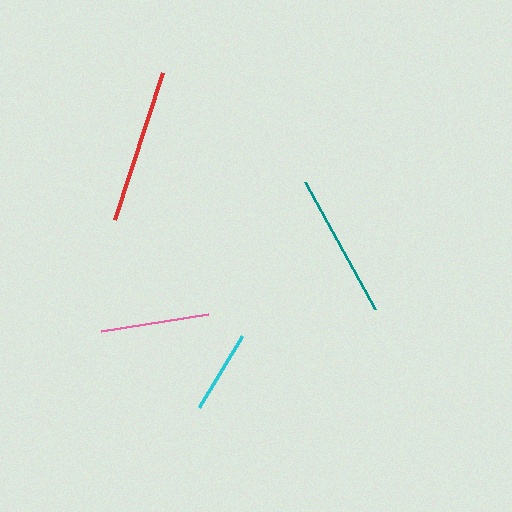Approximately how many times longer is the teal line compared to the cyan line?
The teal line is approximately 1.7 times the length of the cyan line.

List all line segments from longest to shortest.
From longest to shortest: red, teal, pink, cyan.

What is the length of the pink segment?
The pink segment is approximately 109 pixels long.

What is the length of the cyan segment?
The cyan segment is approximately 83 pixels long.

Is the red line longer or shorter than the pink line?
The red line is longer than the pink line.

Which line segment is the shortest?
The cyan line is the shortest at approximately 83 pixels.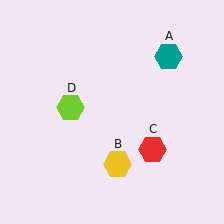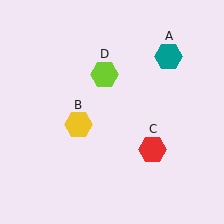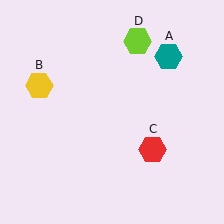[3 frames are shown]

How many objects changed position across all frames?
2 objects changed position: yellow hexagon (object B), lime hexagon (object D).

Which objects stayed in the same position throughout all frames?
Teal hexagon (object A) and red hexagon (object C) remained stationary.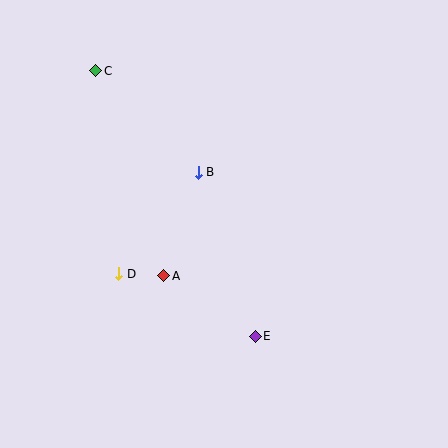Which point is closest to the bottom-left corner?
Point D is closest to the bottom-left corner.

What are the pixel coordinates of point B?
Point B is at (198, 172).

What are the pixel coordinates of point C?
Point C is at (96, 71).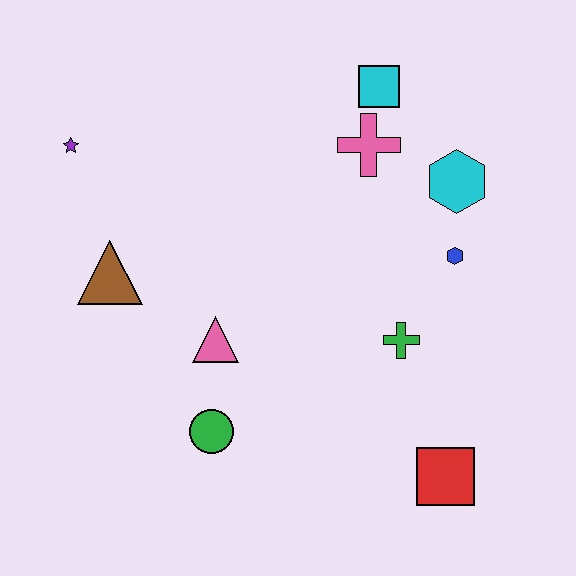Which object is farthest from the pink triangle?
The cyan square is farthest from the pink triangle.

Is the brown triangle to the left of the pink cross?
Yes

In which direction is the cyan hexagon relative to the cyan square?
The cyan hexagon is below the cyan square.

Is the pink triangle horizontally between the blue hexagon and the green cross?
No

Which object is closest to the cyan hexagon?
The blue hexagon is closest to the cyan hexagon.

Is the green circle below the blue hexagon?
Yes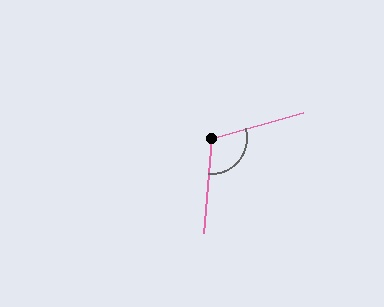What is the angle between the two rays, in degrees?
Approximately 110 degrees.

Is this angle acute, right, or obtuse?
It is obtuse.